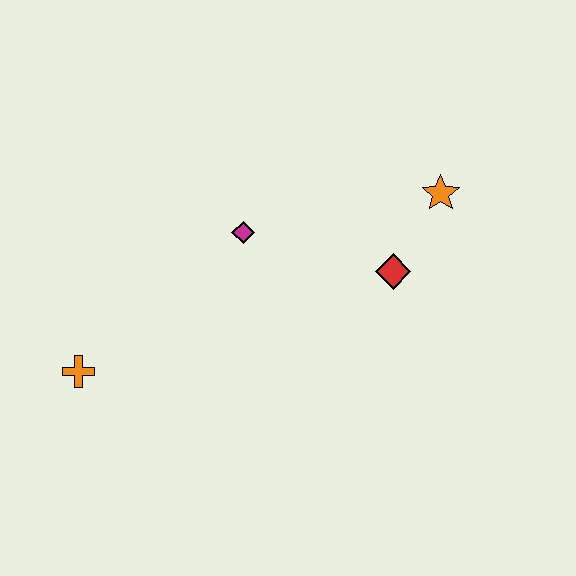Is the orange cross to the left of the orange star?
Yes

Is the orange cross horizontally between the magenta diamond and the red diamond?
No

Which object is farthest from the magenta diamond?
The orange cross is farthest from the magenta diamond.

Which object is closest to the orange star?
The red diamond is closest to the orange star.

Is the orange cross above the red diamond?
No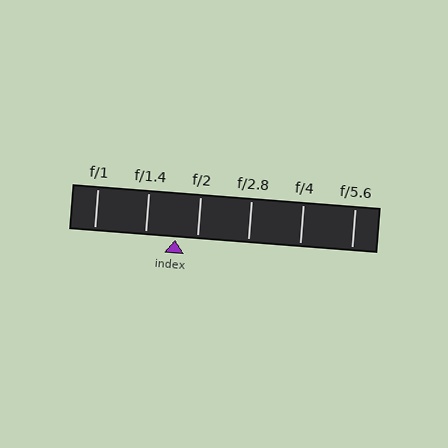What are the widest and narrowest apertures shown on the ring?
The widest aperture shown is f/1 and the narrowest is f/5.6.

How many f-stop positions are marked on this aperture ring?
There are 6 f-stop positions marked.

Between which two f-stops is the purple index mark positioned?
The index mark is between f/1.4 and f/2.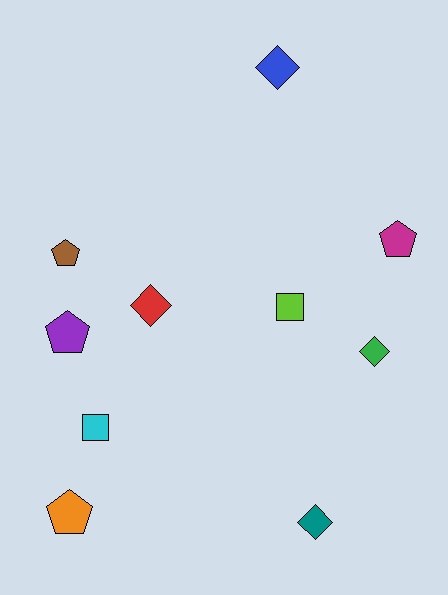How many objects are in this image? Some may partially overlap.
There are 10 objects.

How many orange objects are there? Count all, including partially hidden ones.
There is 1 orange object.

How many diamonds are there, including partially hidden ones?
There are 4 diamonds.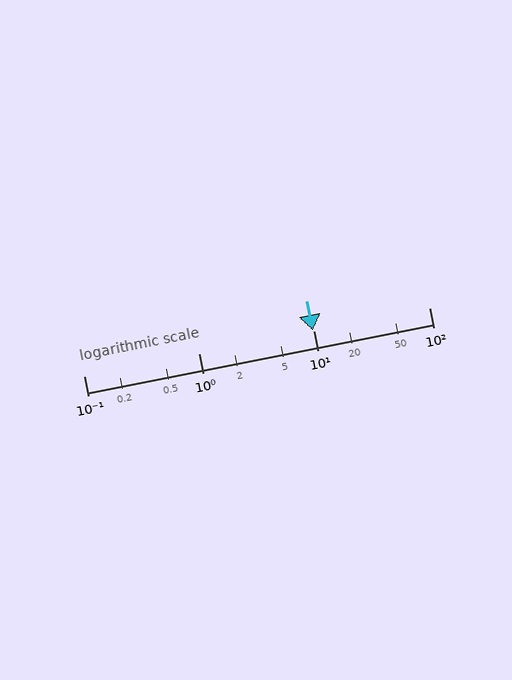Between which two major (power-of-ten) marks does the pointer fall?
The pointer is between 1 and 10.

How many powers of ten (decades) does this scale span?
The scale spans 3 decades, from 0.1 to 100.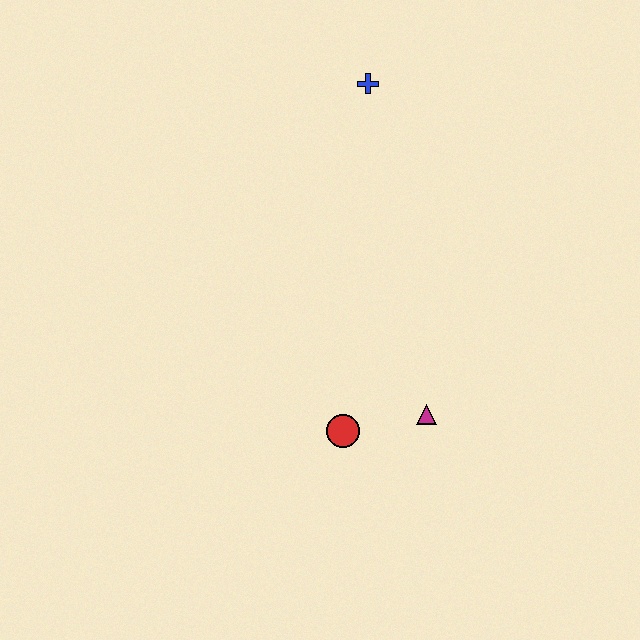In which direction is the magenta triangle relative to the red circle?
The magenta triangle is to the right of the red circle.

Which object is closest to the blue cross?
The magenta triangle is closest to the blue cross.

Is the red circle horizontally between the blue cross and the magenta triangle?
No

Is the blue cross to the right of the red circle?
Yes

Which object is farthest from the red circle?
The blue cross is farthest from the red circle.